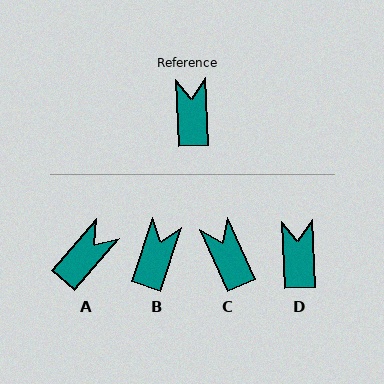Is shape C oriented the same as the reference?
No, it is off by about 21 degrees.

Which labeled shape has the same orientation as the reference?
D.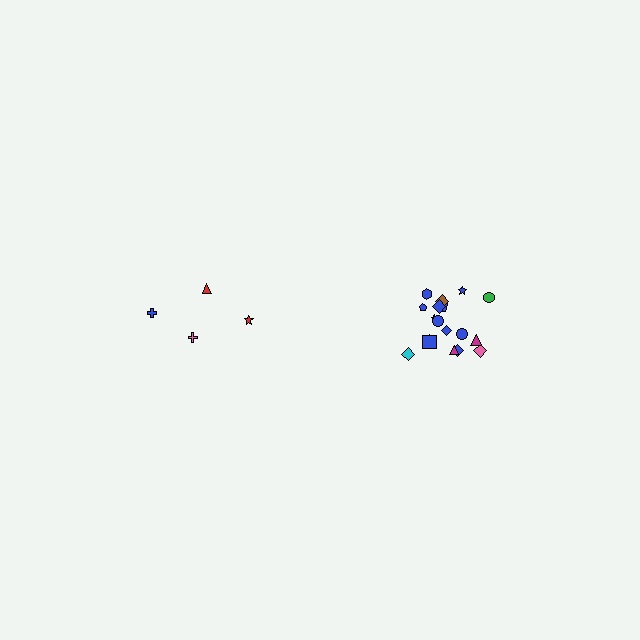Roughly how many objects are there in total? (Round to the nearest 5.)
Roughly 20 objects in total.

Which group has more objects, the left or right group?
The right group.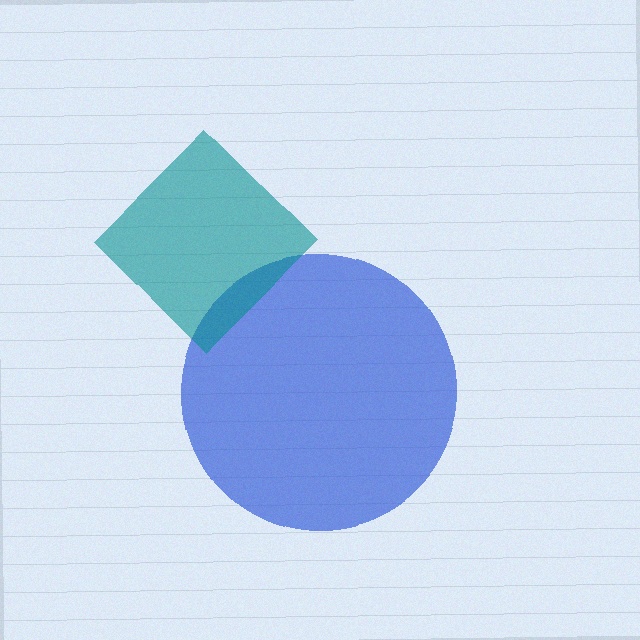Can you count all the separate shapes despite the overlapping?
Yes, there are 2 separate shapes.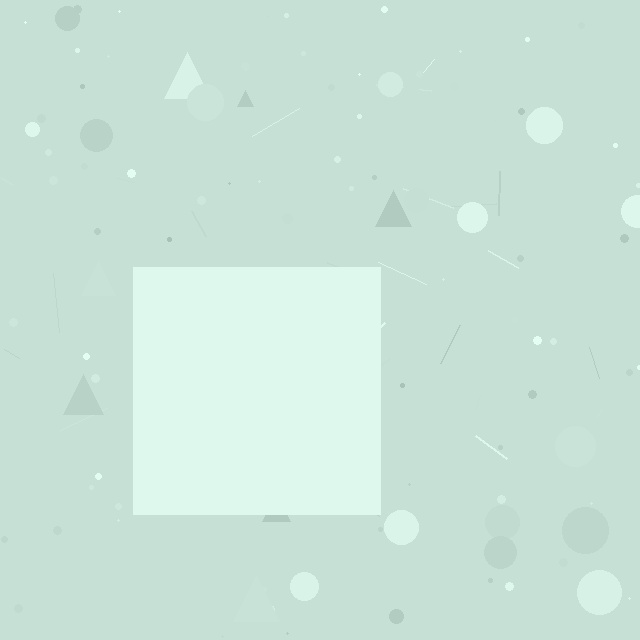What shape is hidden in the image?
A square is hidden in the image.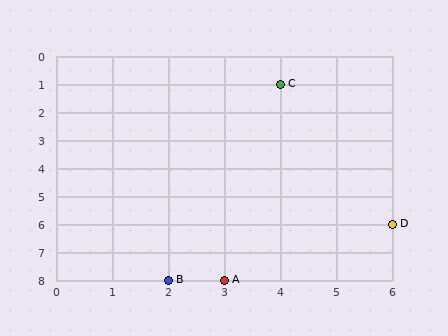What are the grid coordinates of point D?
Point D is at grid coordinates (6, 6).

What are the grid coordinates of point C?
Point C is at grid coordinates (4, 1).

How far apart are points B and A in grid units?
Points B and A are 1 column apart.